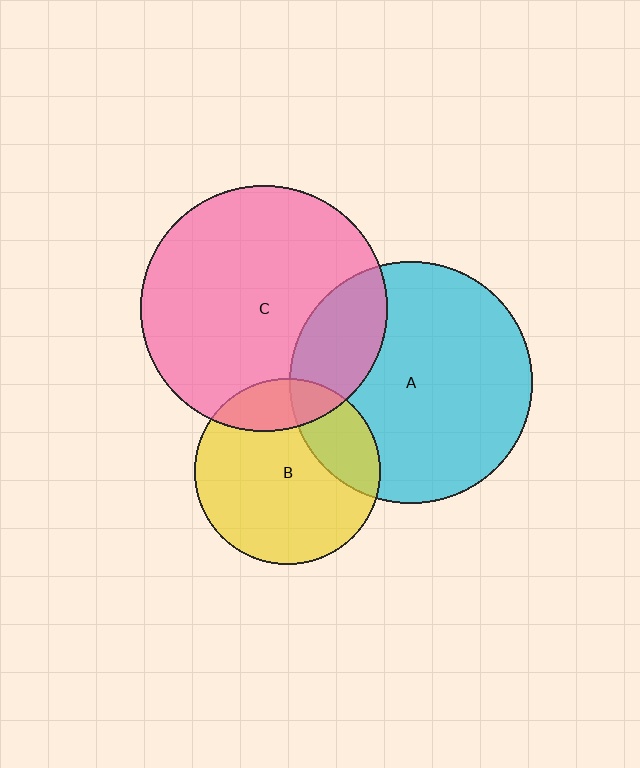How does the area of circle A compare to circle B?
Approximately 1.7 times.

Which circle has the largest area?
Circle C (pink).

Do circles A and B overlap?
Yes.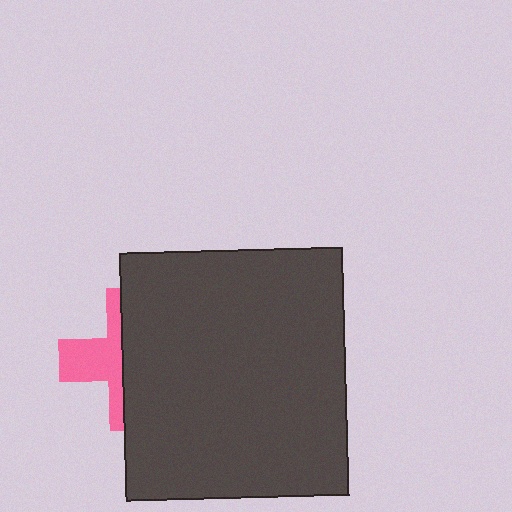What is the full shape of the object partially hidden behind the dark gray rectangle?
The partially hidden object is a pink cross.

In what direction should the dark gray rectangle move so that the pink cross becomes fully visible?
The dark gray rectangle should move right. That is the shortest direction to clear the overlap and leave the pink cross fully visible.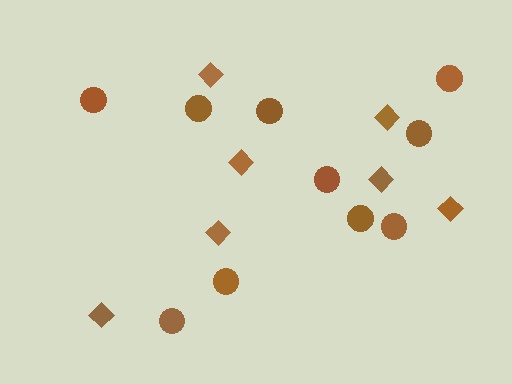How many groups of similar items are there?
There are 2 groups: one group of diamonds (7) and one group of circles (10).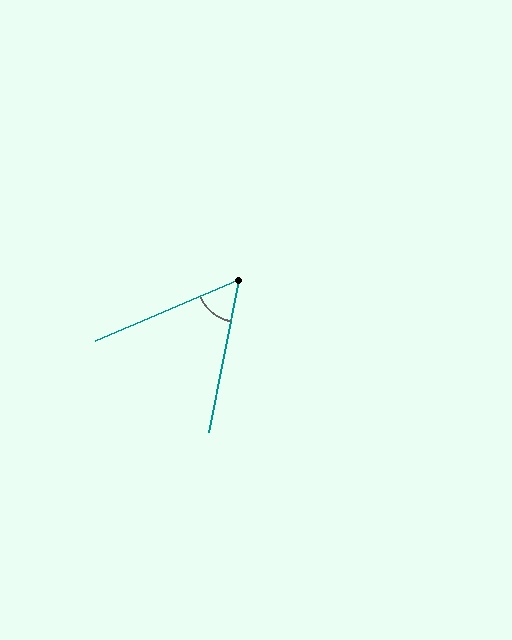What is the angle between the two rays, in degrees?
Approximately 56 degrees.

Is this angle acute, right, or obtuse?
It is acute.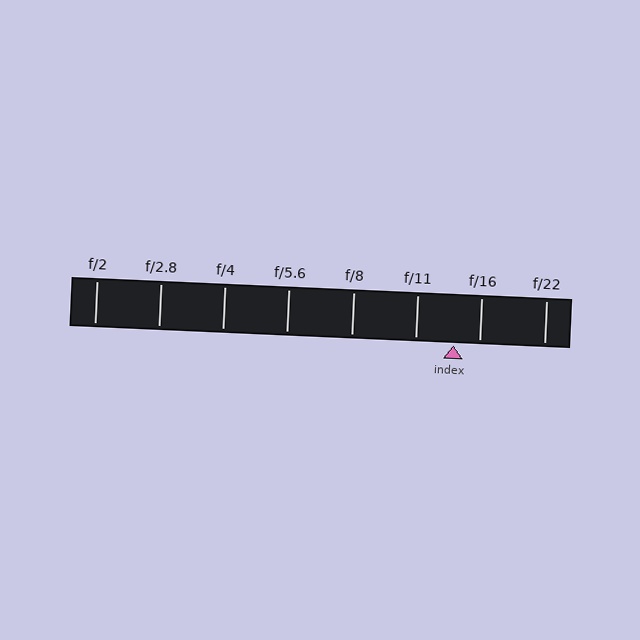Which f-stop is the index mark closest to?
The index mark is closest to f/16.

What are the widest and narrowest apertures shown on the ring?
The widest aperture shown is f/2 and the narrowest is f/22.